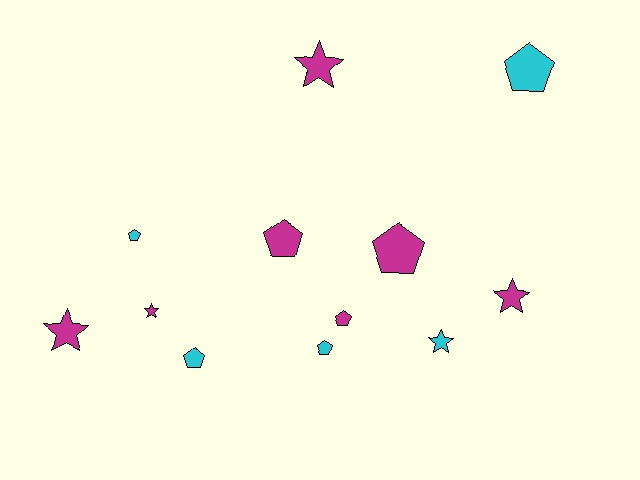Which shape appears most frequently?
Pentagon, with 7 objects.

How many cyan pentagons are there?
There are 4 cyan pentagons.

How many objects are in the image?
There are 12 objects.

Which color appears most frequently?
Magenta, with 7 objects.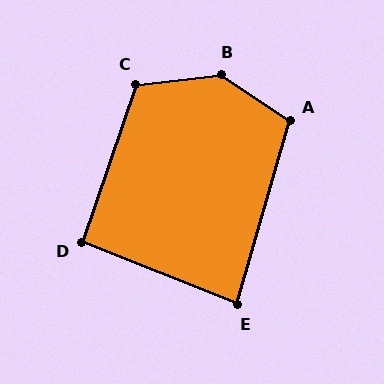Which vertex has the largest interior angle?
B, at approximately 139 degrees.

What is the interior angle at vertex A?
Approximately 108 degrees (obtuse).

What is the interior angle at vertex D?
Approximately 93 degrees (approximately right).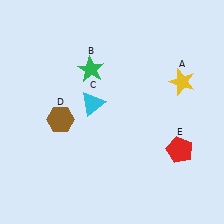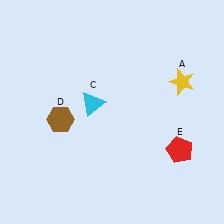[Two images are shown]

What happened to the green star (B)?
The green star (B) was removed in Image 2. It was in the top-left area of Image 1.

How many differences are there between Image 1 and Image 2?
There is 1 difference between the two images.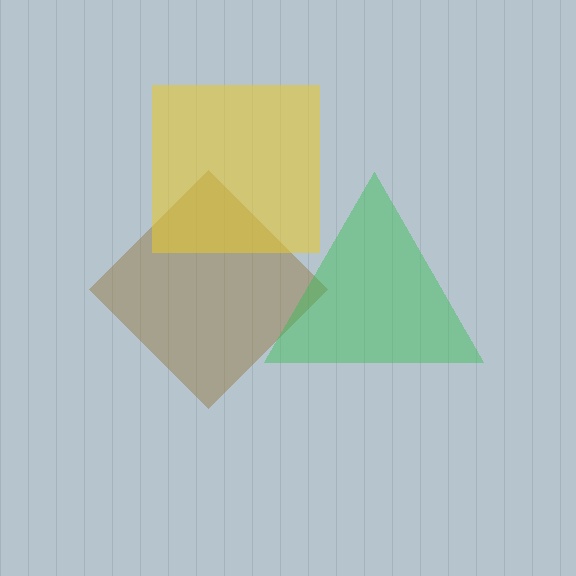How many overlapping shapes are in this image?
There are 3 overlapping shapes in the image.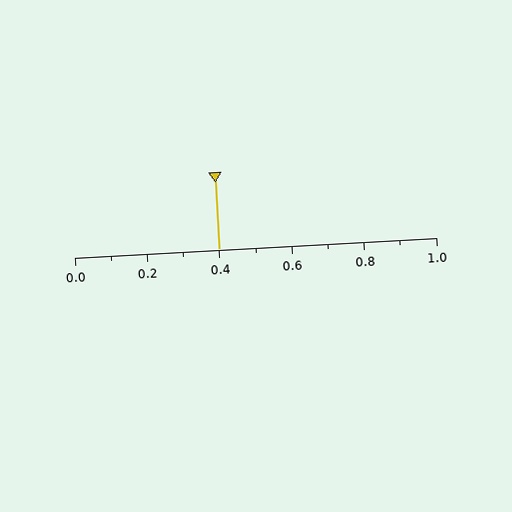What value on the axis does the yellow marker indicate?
The marker indicates approximately 0.4.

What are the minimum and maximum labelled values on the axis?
The axis runs from 0.0 to 1.0.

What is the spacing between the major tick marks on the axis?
The major ticks are spaced 0.2 apart.